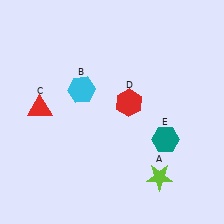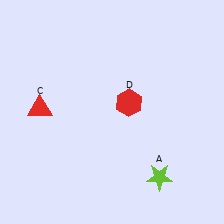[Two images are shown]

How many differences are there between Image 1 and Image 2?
There are 2 differences between the two images.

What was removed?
The teal hexagon (E), the cyan hexagon (B) were removed in Image 2.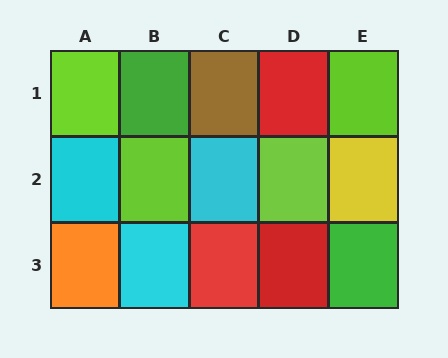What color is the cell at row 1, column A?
Lime.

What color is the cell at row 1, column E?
Lime.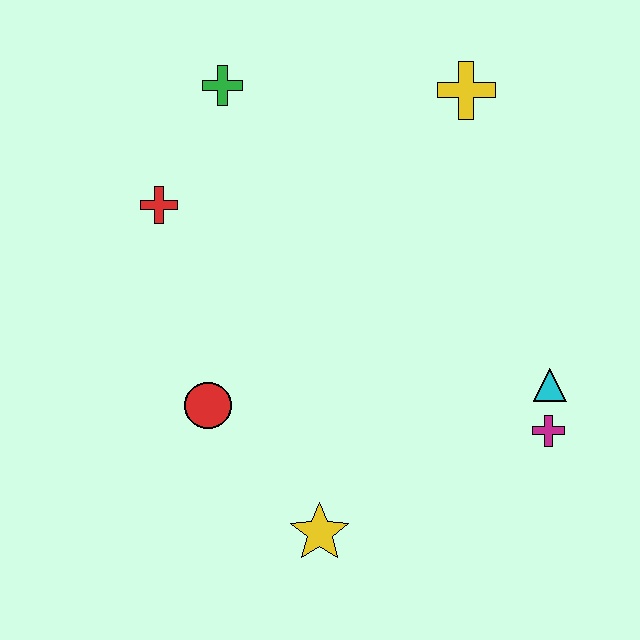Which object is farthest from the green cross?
The magenta cross is farthest from the green cross.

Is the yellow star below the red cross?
Yes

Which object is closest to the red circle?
The yellow star is closest to the red circle.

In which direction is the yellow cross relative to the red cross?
The yellow cross is to the right of the red cross.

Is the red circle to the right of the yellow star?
No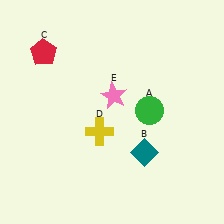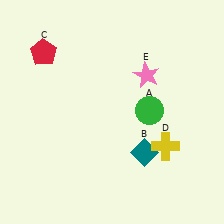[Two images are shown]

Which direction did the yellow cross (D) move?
The yellow cross (D) moved right.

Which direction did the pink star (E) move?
The pink star (E) moved right.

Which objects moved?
The objects that moved are: the yellow cross (D), the pink star (E).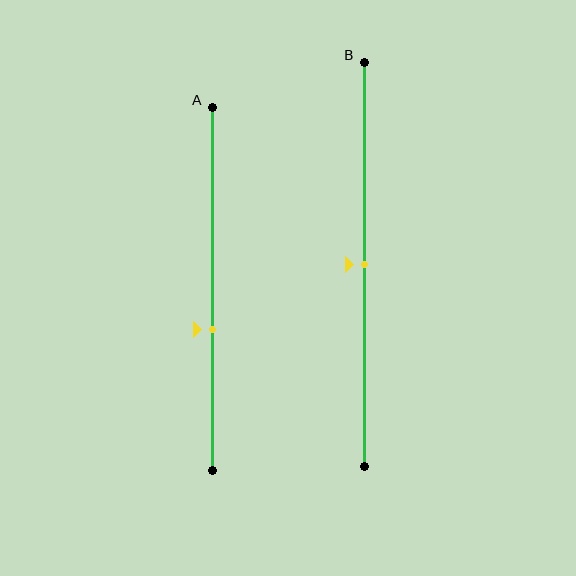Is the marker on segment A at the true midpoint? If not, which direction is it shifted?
No, the marker on segment A is shifted downward by about 11% of the segment length.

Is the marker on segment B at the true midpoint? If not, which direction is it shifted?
Yes, the marker on segment B is at the true midpoint.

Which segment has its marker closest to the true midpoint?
Segment B has its marker closest to the true midpoint.